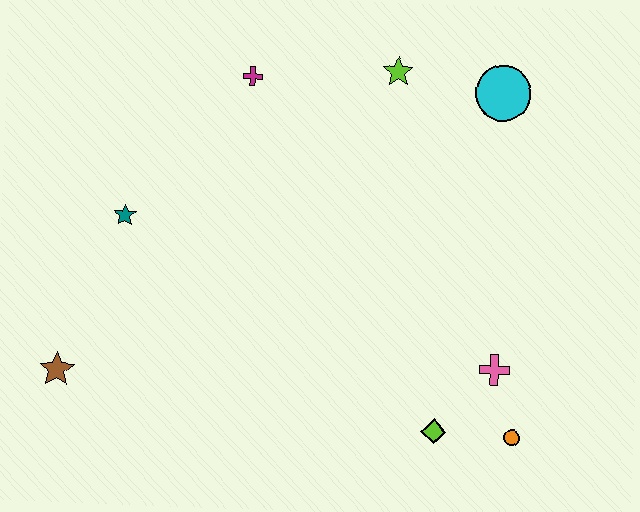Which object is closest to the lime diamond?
The orange circle is closest to the lime diamond.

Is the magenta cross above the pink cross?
Yes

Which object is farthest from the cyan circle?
The brown star is farthest from the cyan circle.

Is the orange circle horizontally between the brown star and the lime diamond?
No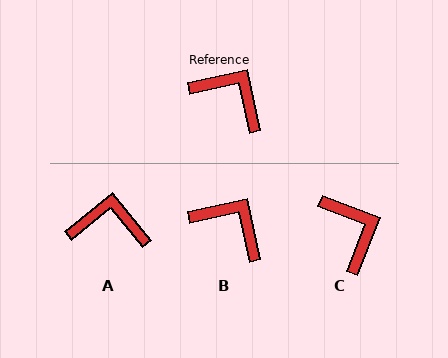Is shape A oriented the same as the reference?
No, it is off by about 27 degrees.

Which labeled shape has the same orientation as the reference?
B.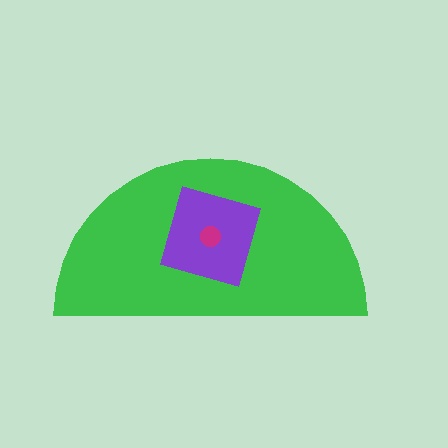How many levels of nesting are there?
3.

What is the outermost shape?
The green semicircle.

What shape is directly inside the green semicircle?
The purple square.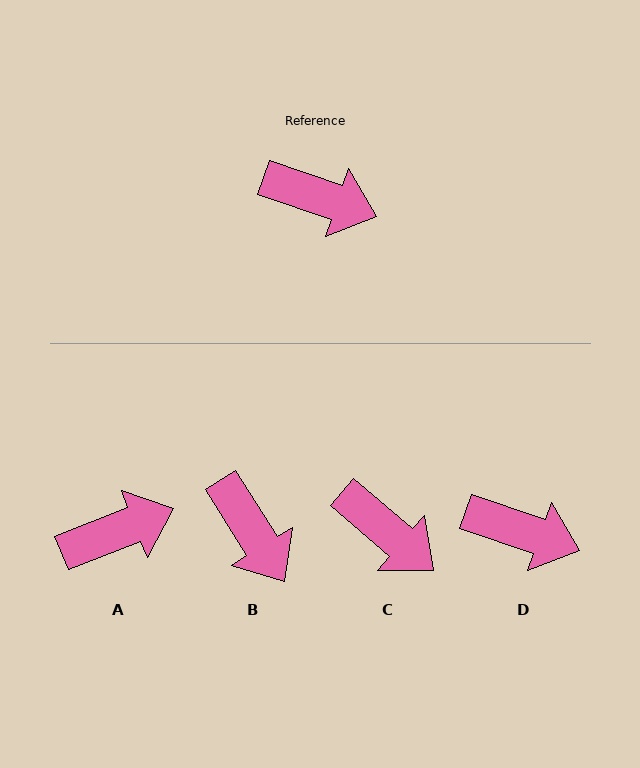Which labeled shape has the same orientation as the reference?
D.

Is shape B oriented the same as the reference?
No, it is off by about 39 degrees.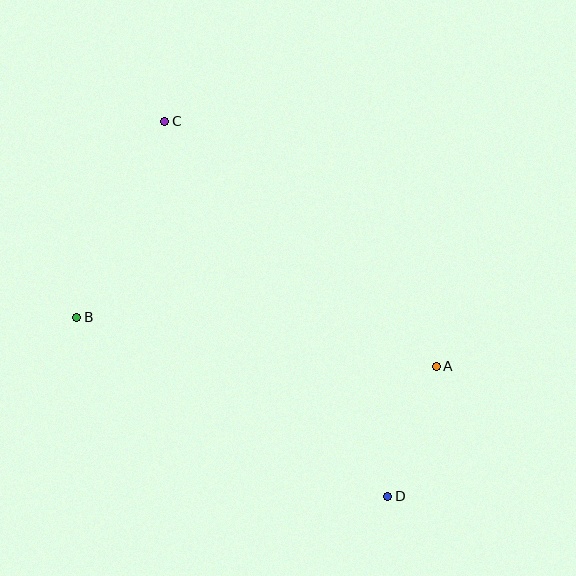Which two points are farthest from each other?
Points C and D are farthest from each other.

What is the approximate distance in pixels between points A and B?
The distance between A and B is approximately 363 pixels.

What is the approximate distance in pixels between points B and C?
The distance between B and C is approximately 215 pixels.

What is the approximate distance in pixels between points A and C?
The distance between A and C is approximately 366 pixels.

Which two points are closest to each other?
Points A and D are closest to each other.